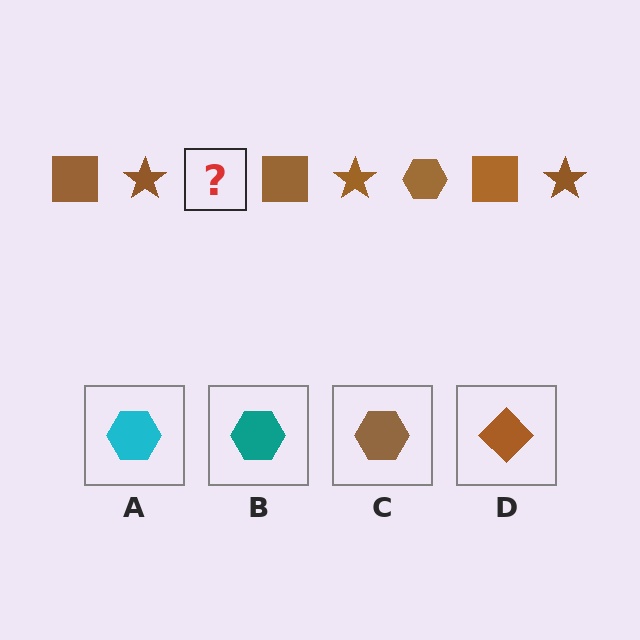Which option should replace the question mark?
Option C.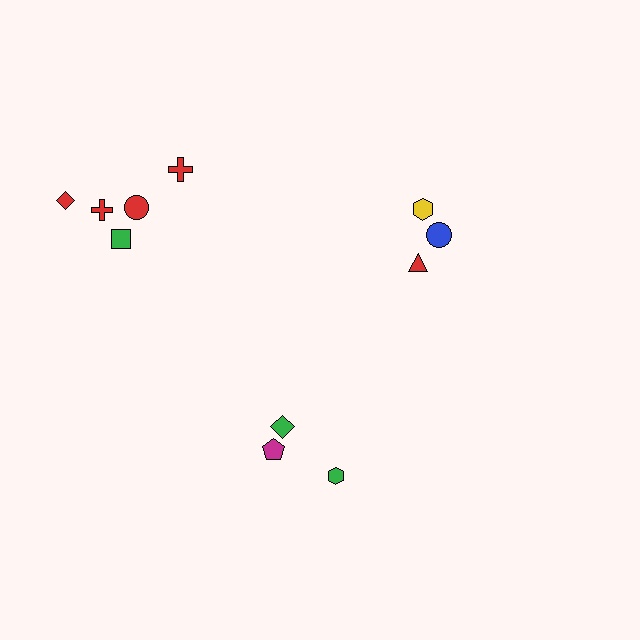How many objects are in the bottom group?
There are 3 objects.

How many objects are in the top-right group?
There are 3 objects.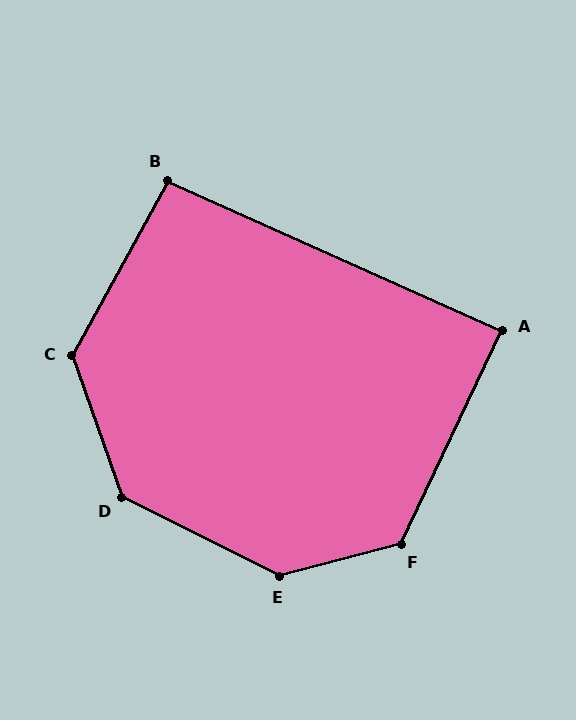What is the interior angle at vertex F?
Approximately 130 degrees (obtuse).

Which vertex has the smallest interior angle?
A, at approximately 89 degrees.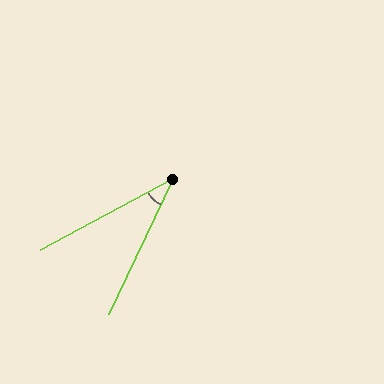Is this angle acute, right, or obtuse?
It is acute.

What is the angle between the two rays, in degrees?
Approximately 36 degrees.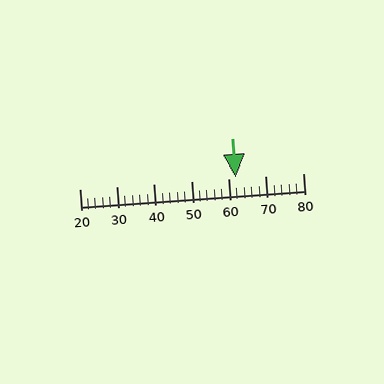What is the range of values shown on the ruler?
The ruler shows values from 20 to 80.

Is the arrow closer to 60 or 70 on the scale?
The arrow is closer to 60.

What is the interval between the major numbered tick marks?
The major tick marks are spaced 10 units apart.